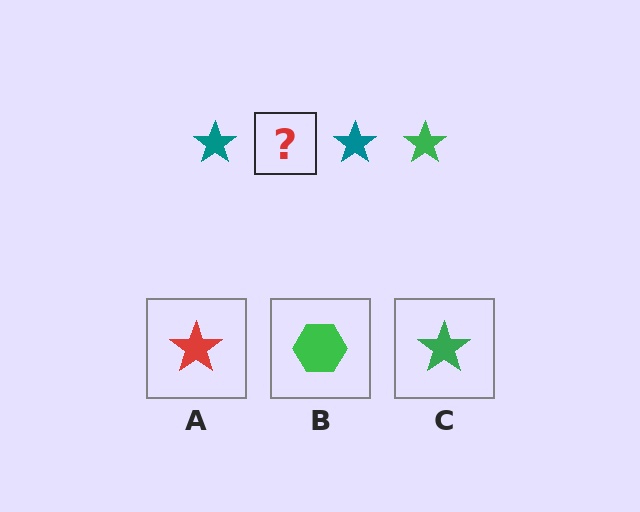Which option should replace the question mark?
Option C.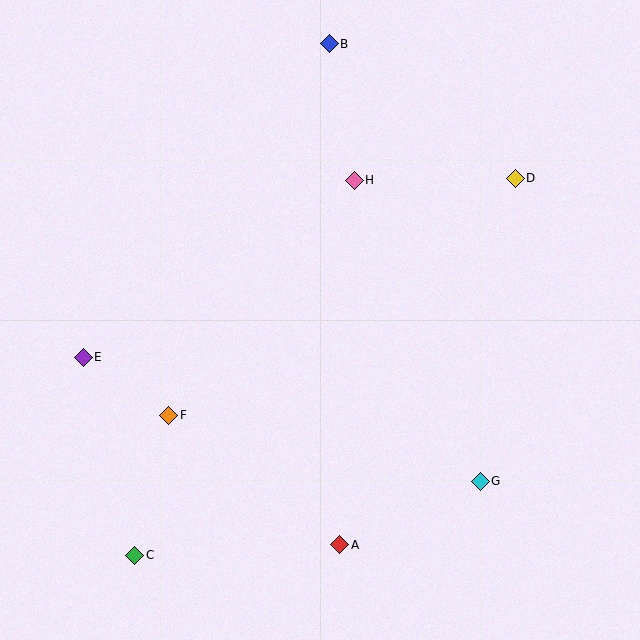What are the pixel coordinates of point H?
Point H is at (354, 180).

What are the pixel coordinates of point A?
Point A is at (340, 545).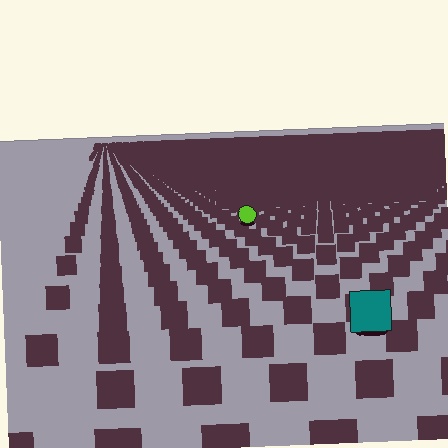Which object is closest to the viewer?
The teal square is closest. The texture marks near it are larger and more spread out.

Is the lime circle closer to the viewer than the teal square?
No. The teal square is closer — you can tell from the texture gradient: the ground texture is coarser near it.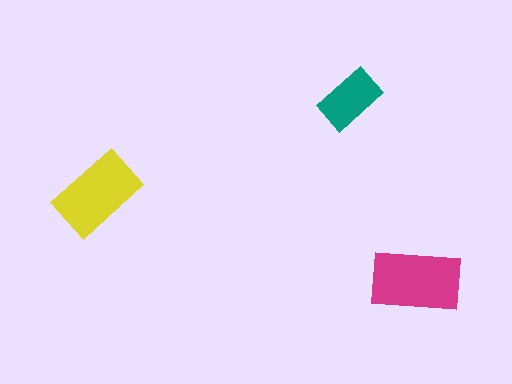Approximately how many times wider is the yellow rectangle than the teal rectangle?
About 1.5 times wider.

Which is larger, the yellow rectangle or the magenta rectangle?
The magenta one.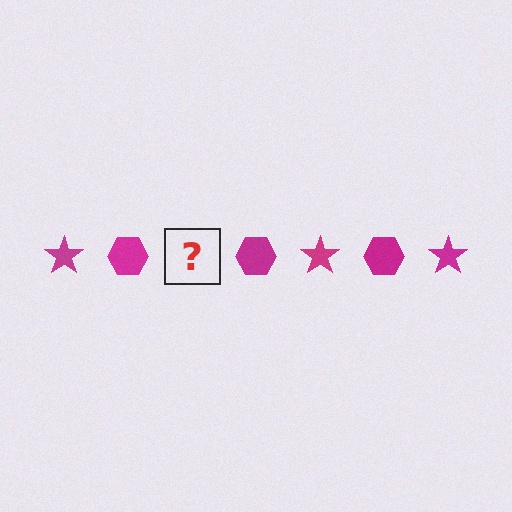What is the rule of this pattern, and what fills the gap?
The rule is that the pattern cycles through star, hexagon shapes in magenta. The gap should be filled with a magenta star.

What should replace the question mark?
The question mark should be replaced with a magenta star.